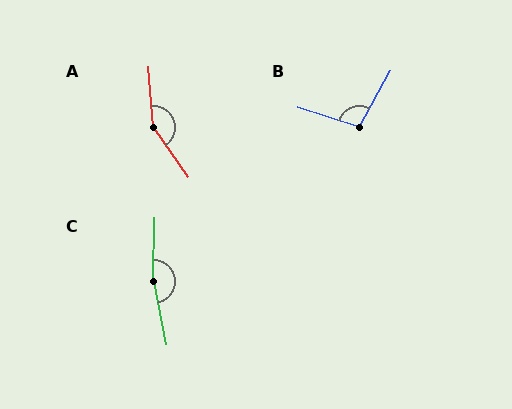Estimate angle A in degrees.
Approximately 149 degrees.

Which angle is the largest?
C, at approximately 168 degrees.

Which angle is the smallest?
B, at approximately 101 degrees.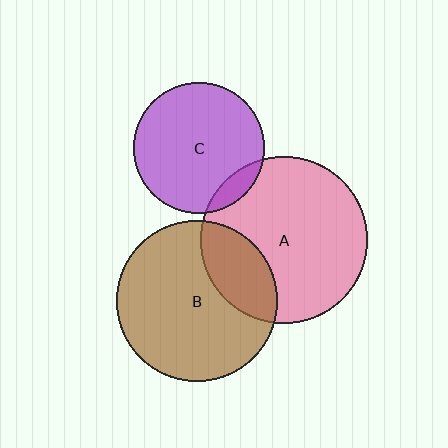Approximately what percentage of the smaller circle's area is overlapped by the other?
Approximately 25%.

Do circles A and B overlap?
Yes.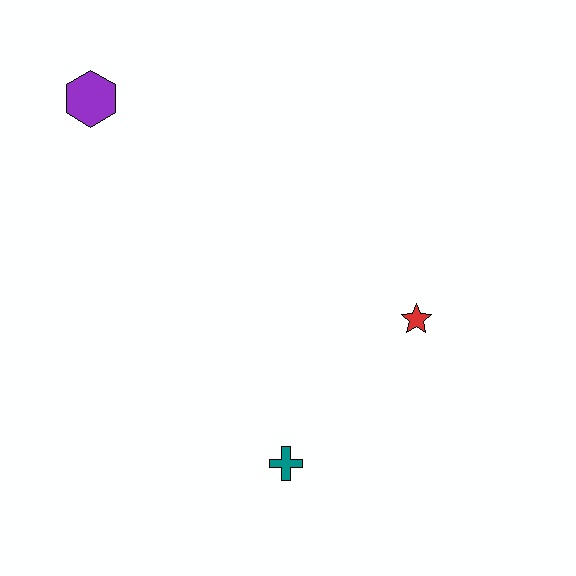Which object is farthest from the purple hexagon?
The teal cross is farthest from the purple hexagon.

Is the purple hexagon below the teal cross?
No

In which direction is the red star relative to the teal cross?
The red star is above the teal cross.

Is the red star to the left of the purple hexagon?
No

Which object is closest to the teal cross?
The red star is closest to the teal cross.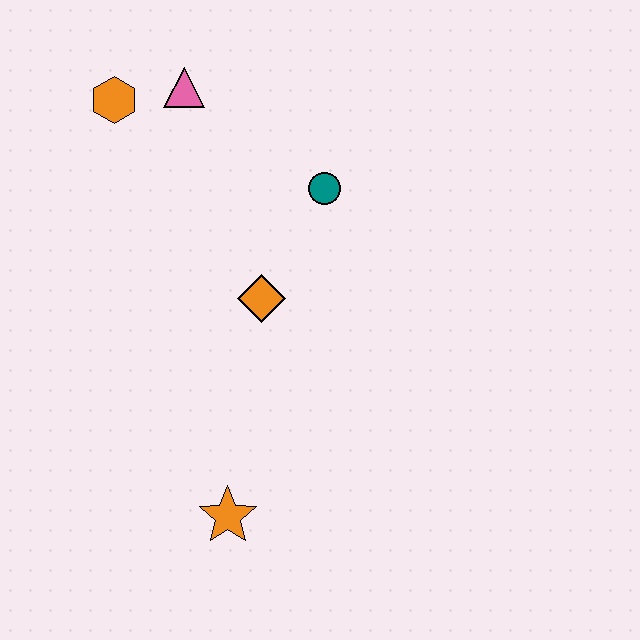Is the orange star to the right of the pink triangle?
Yes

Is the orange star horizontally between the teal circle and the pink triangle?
Yes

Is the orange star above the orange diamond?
No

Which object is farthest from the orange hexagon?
The orange star is farthest from the orange hexagon.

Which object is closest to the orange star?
The orange diamond is closest to the orange star.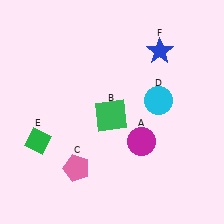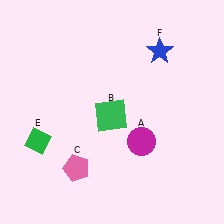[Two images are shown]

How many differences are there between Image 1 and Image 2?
There is 1 difference between the two images.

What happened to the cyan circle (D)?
The cyan circle (D) was removed in Image 2. It was in the top-right area of Image 1.